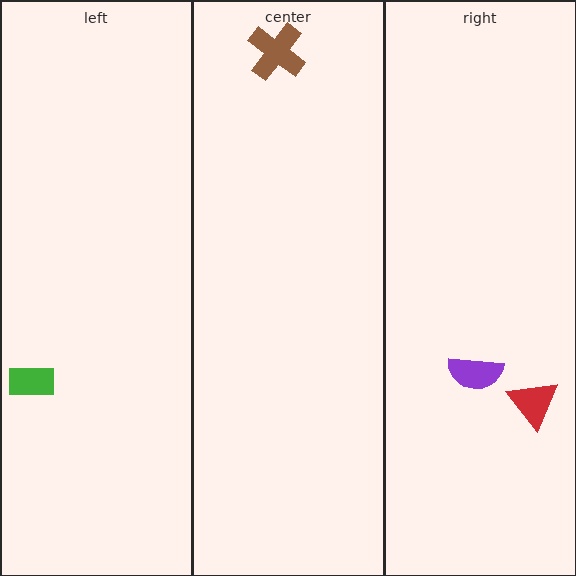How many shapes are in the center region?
1.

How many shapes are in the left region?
1.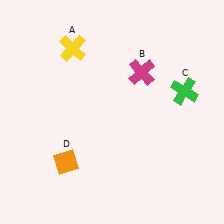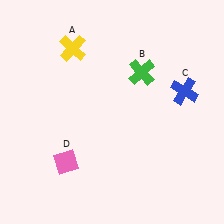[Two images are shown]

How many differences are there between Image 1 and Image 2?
There are 3 differences between the two images.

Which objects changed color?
B changed from magenta to green. C changed from green to blue. D changed from orange to pink.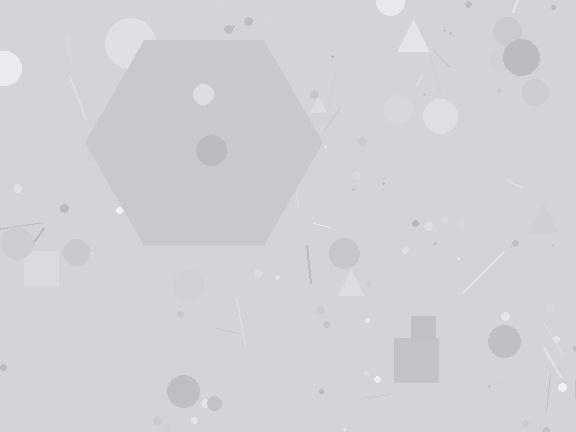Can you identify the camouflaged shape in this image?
The camouflaged shape is a hexagon.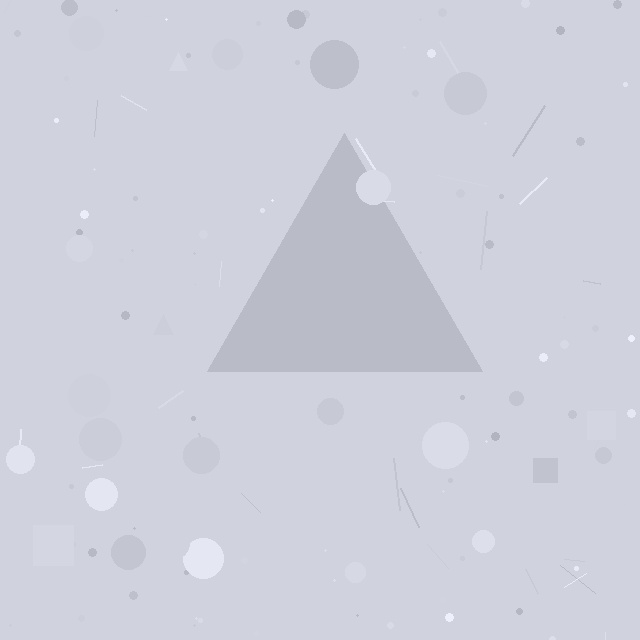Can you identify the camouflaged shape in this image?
The camouflaged shape is a triangle.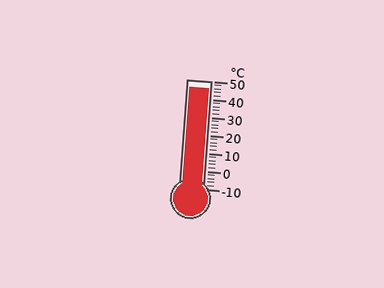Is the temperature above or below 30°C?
The temperature is above 30°C.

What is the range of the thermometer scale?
The thermometer scale ranges from -10°C to 50°C.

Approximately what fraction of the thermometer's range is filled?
The thermometer is filled to approximately 95% of its range.